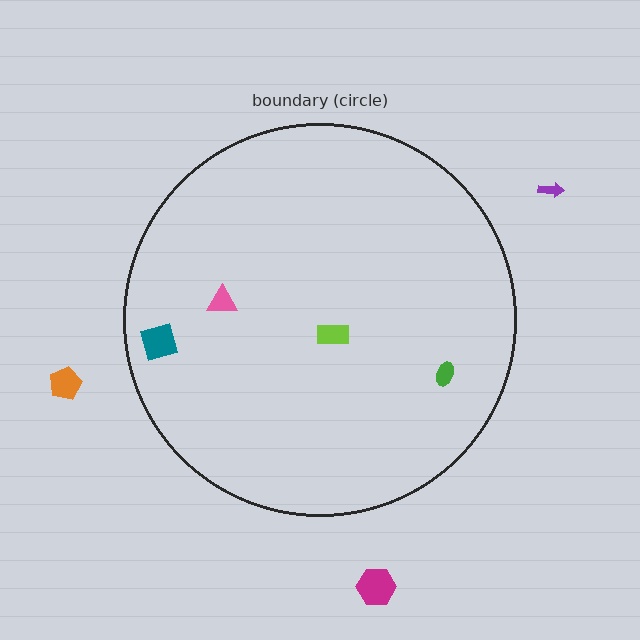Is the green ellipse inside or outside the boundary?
Inside.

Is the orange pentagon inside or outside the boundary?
Outside.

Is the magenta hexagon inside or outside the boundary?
Outside.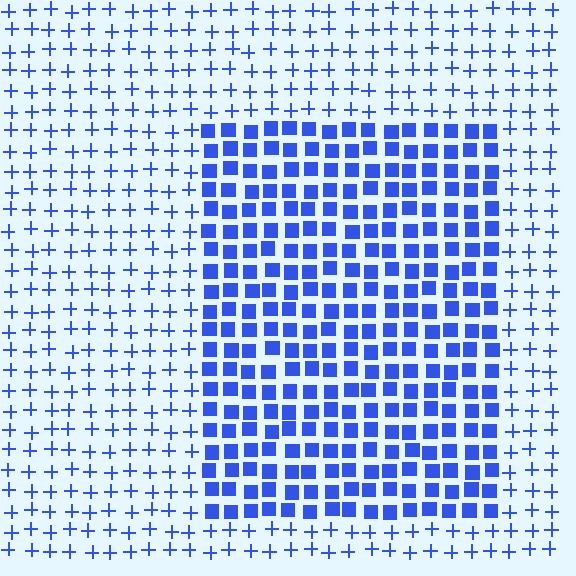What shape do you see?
I see a rectangle.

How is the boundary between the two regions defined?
The boundary is defined by a change in element shape: squares inside vs. plus signs outside. All elements share the same color and spacing.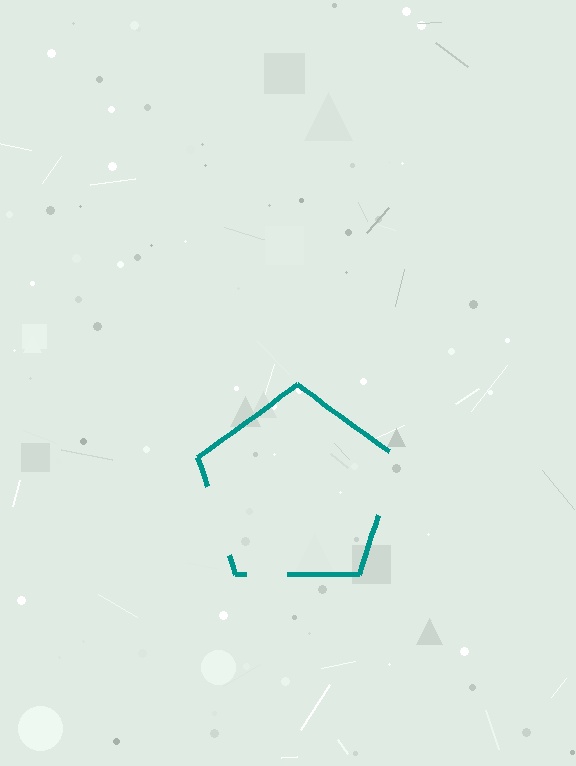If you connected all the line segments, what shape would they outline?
They would outline a pentagon.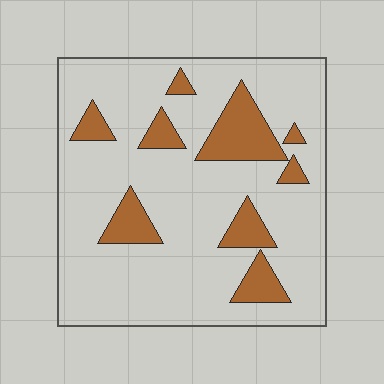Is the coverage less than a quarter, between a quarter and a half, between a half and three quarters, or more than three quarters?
Less than a quarter.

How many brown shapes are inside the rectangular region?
9.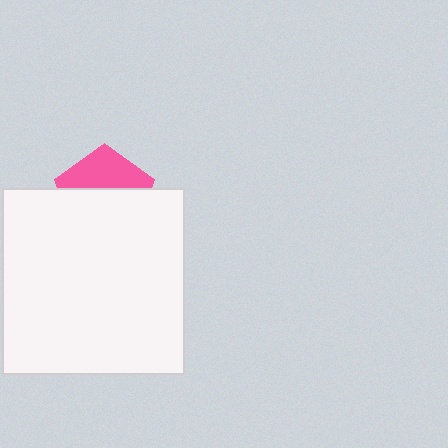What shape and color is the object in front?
The object in front is a white rectangle.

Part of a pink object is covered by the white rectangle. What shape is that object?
It is a pentagon.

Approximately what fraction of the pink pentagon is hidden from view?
Roughly 61% of the pink pentagon is hidden behind the white rectangle.